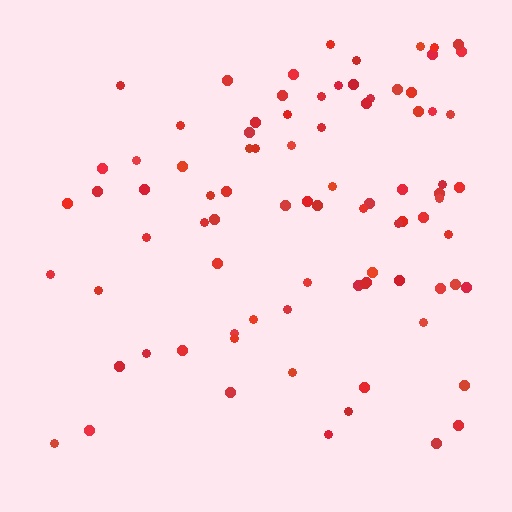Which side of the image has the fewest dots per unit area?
The left.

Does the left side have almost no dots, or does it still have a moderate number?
Still a moderate number, just noticeably fewer than the right.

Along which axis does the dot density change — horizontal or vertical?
Horizontal.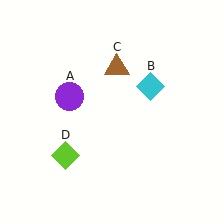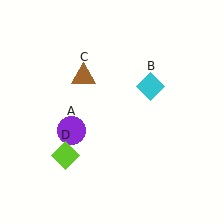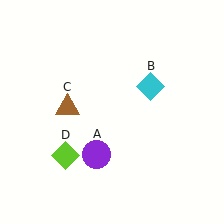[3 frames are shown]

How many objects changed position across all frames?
2 objects changed position: purple circle (object A), brown triangle (object C).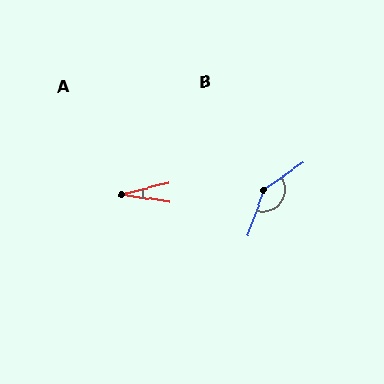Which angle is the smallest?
A, at approximately 23 degrees.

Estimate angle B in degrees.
Approximately 143 degrees.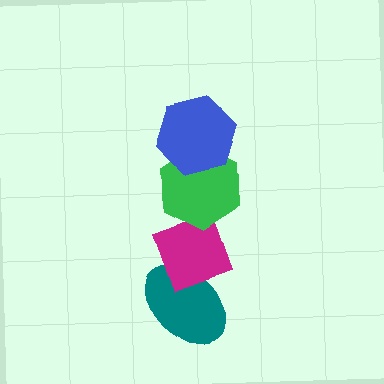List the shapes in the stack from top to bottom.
From top to bottom: the blue hexagon, the green hexagon, the magenta diamond, the teal ellipse.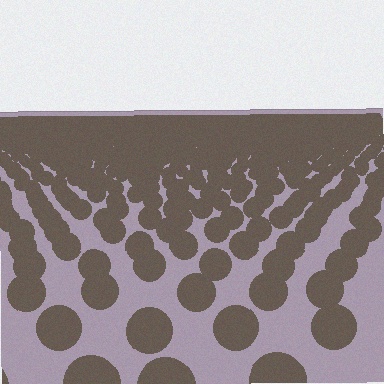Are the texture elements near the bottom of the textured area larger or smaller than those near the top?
Larger. Near the bottom, elements are closer to the viewer and appear at a bigger on-screen size.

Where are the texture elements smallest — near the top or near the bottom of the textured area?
Near the top.